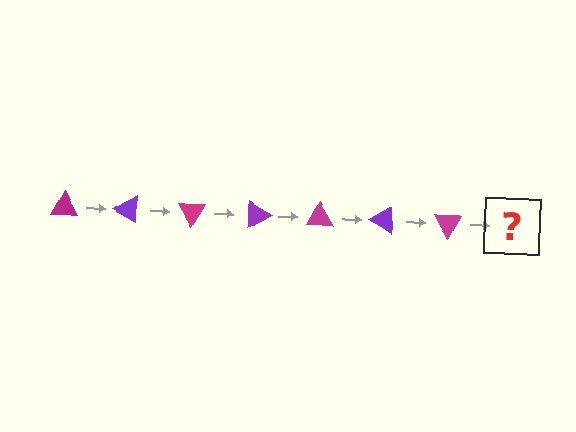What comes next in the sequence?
The next element should be a purple triangle, rotated 210 degrees from the start.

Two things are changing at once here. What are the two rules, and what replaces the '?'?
The two rules are that it rotates 30 degrees each step and the color cycles through magenta and purple. The '?' should be a purple triangle, rotated 210 degrees from the start.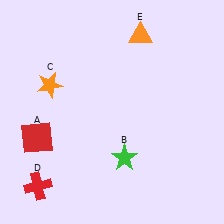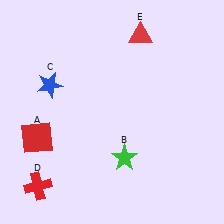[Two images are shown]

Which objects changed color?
C changed from orange to blue. E changed from orange to red.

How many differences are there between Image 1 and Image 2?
There are 2 differences between the two images.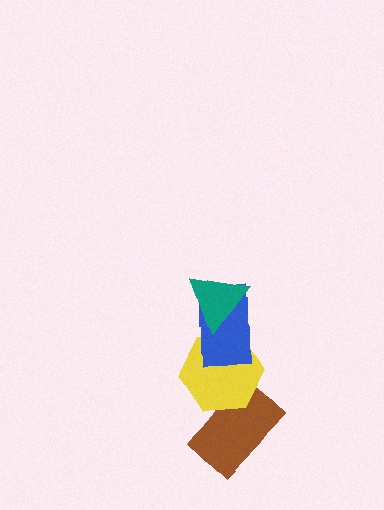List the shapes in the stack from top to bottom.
From top to bottom: the teal triangle, the blue rectangle, the yellow hexagon, the brown rectangle.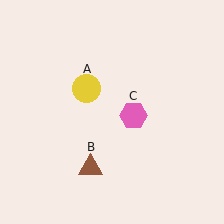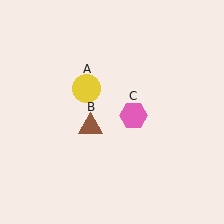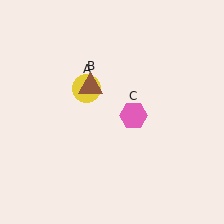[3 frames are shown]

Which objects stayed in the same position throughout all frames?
Yellow circle (object A) and pink hexagon (object C) remained stationary.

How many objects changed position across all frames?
1 object changed position: brown triangle (object B).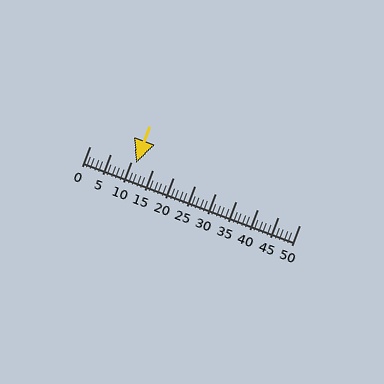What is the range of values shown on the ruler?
The ruler shows values from 0 to 50.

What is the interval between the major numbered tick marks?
The major tick marks are spaced 5 units apart.